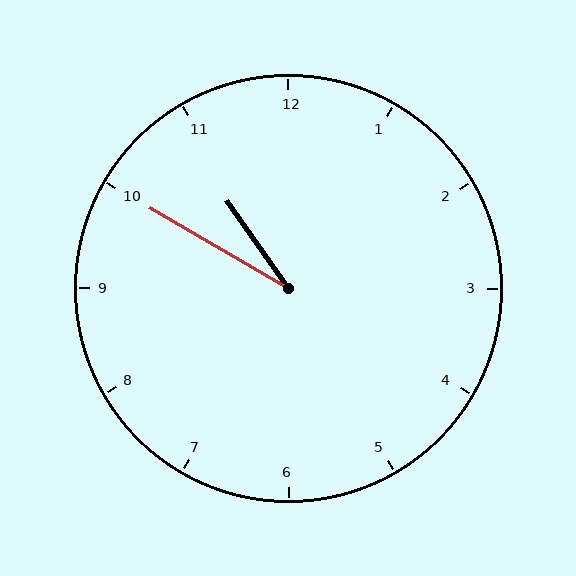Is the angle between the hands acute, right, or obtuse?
It is acute.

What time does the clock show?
10:50.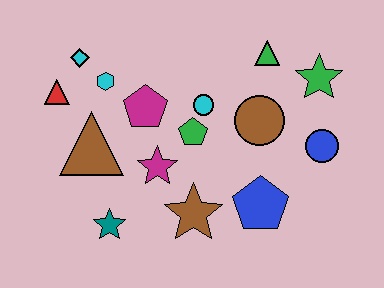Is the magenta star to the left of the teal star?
No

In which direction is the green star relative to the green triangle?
The green star is to the right of the green triangle.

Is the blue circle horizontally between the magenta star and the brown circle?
No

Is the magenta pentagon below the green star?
Yes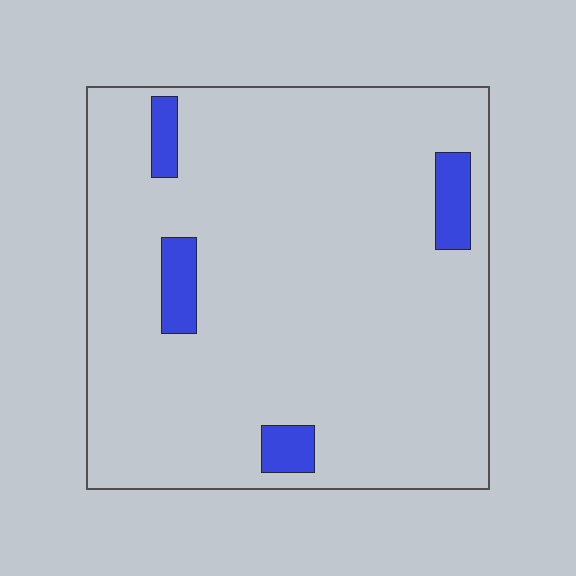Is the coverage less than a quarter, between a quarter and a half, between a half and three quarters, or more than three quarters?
Less than a quarter.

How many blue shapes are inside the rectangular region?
4.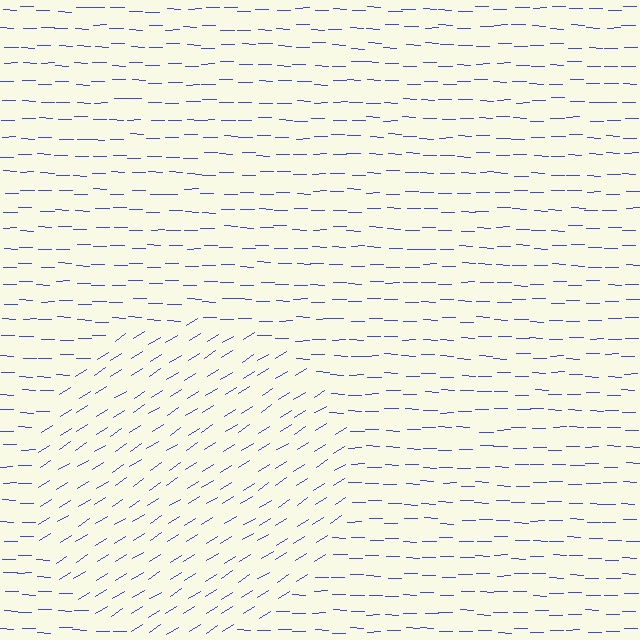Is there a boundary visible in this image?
Yes, there is a texture boundary formed by a change in line orientation.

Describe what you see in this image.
The image is filled with small blue line segments. A circle region in the image has lines oriented differently from the surrounding lines, creating a visible texture boundary.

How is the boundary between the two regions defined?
The boundary is defined purely by a change in line orientation (approximately 34 degrees difference). All lines are the same color and thickness.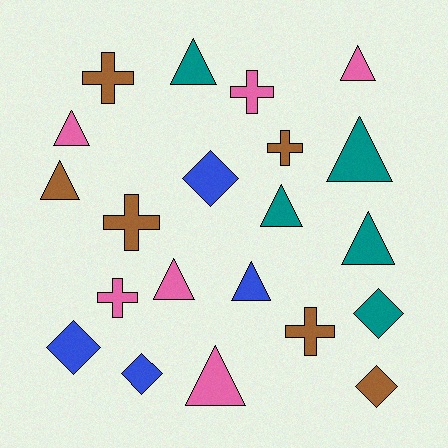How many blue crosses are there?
There are no blue crosses.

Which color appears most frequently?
Pink, with 6 objects.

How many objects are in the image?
There are 21 objects.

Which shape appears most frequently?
Triangle, with 10 objects.